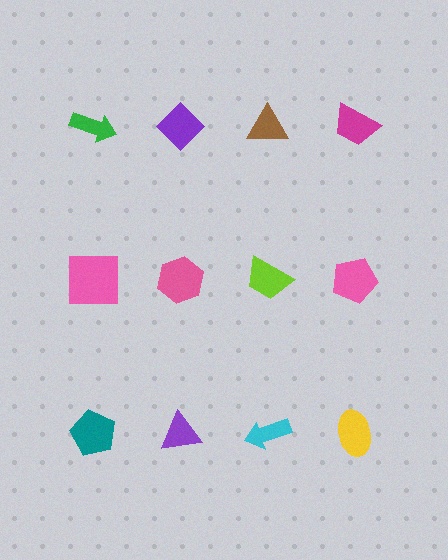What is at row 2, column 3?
A lime trapezoid.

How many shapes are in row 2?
4 shapes.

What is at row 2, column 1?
A pink square.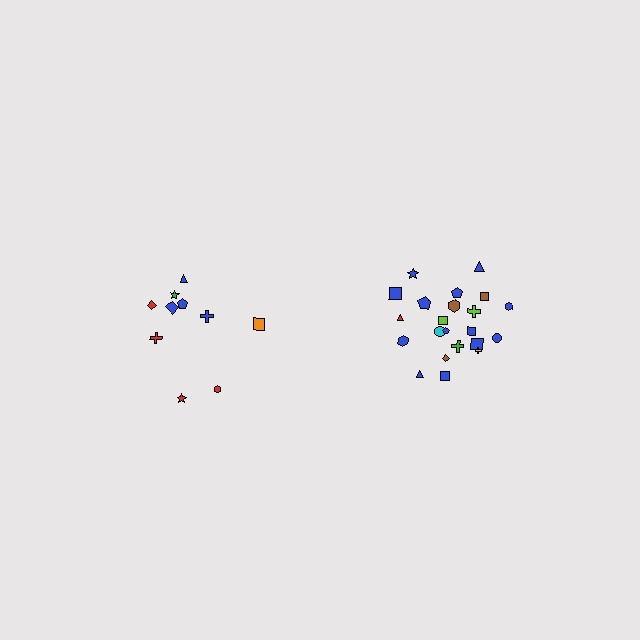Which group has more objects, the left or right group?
The right group.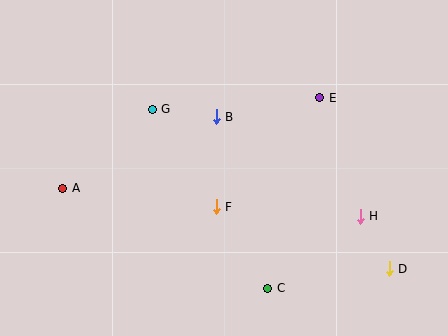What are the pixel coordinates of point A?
Point A is at (63, 188).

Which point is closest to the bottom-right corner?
Point D is closest to the bottom-right corner.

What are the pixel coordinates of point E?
Point E is at (320, 98).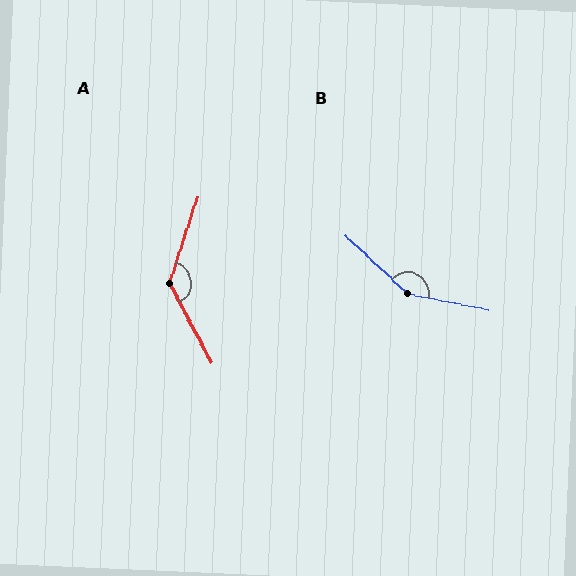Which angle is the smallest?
A, at approximately 134 degrees.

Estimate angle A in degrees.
Approximately 134 degrees.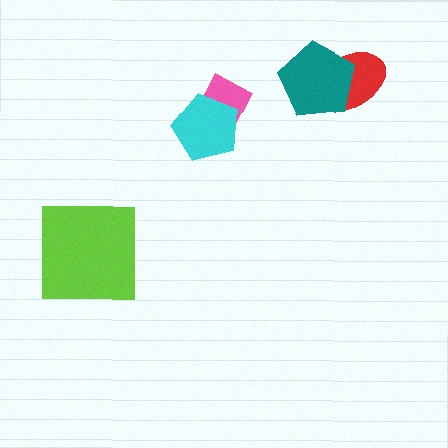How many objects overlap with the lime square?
0 objects overlap with the lime square.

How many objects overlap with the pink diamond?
1 object overlaps with the pink diamond.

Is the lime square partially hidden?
No, no other shape covers it.